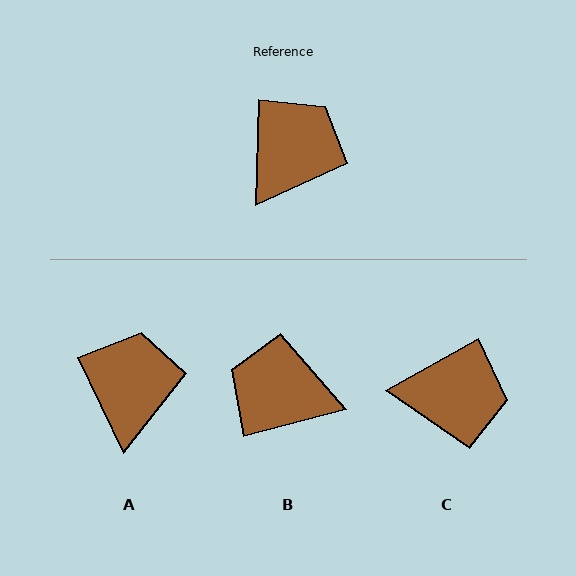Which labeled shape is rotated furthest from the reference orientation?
B, about 106 degrees away.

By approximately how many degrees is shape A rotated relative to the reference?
Approximately 27 degrees counter-clockwise.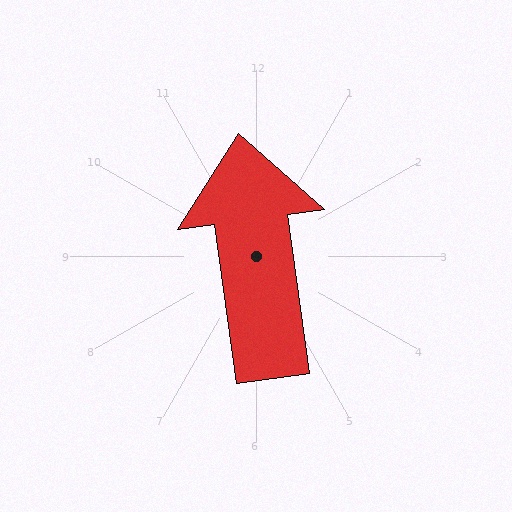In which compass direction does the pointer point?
North.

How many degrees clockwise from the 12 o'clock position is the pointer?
Approximately 352 degrees.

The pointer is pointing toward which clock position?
Roughly 12 o'clock.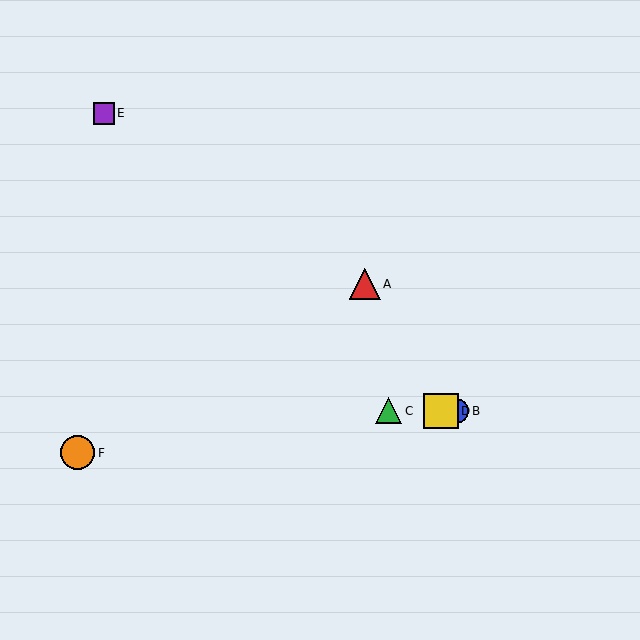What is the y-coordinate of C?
Object C is at y≈411.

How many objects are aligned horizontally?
3 objects (B, C, D) are aligned horizontally.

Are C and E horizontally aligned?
No, C is at y≈411 and E is at y≈113.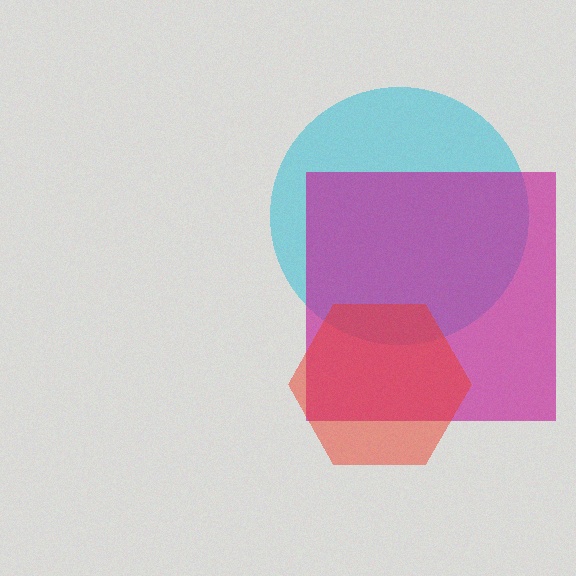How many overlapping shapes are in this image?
There are 3 overlapping shapes in the image.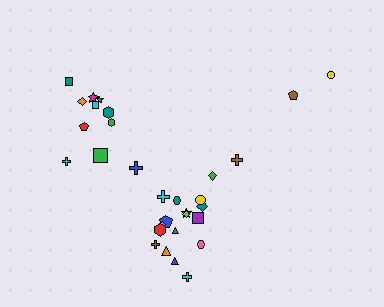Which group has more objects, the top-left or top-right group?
The top-left group.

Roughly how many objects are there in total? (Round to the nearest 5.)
Roughly 30 objects in total.